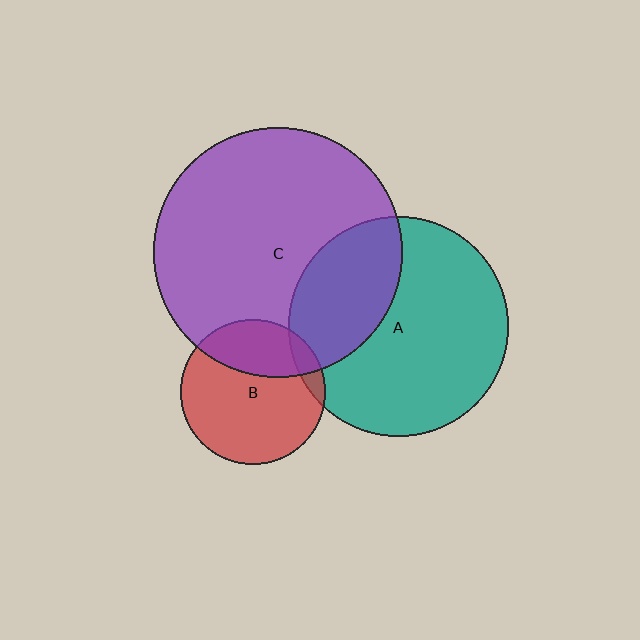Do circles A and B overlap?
Yes.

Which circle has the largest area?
Circle C (purple).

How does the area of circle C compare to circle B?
Approximately 3.0 times.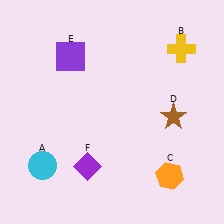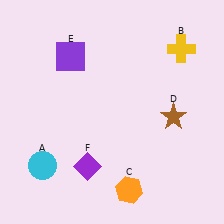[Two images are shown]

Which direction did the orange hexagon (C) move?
The orange hexagon (C) moved left.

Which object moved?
The orange hexagon (C) moved left.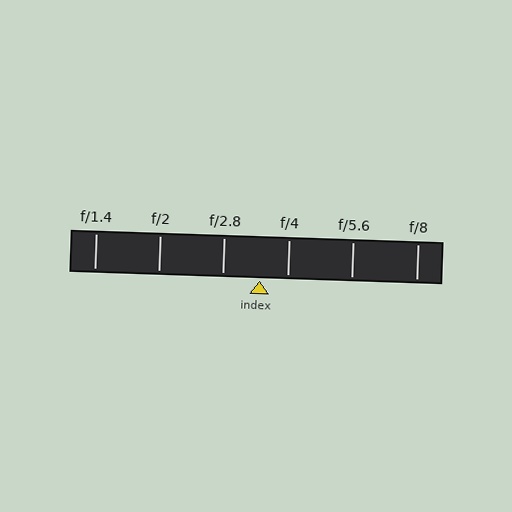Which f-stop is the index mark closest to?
The index mark is closest to f/4.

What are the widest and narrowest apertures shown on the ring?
The widest aperture shown is f/1.4 and the narrowest is f/8.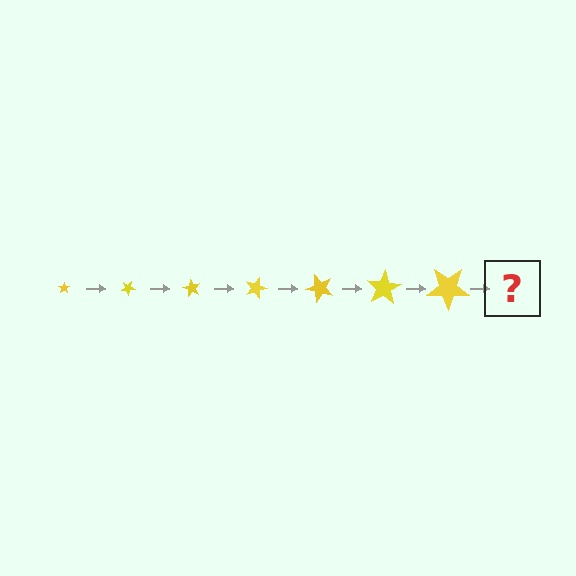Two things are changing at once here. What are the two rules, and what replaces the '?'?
The two rules are that the star grows larger each step and it rotates 30 degrees each step. The '?' should be a star, larger than the previous one and rotated 210 degrees from the start.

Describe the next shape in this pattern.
It should be a star, larger than the previous one and rotated 210 degrees from the start.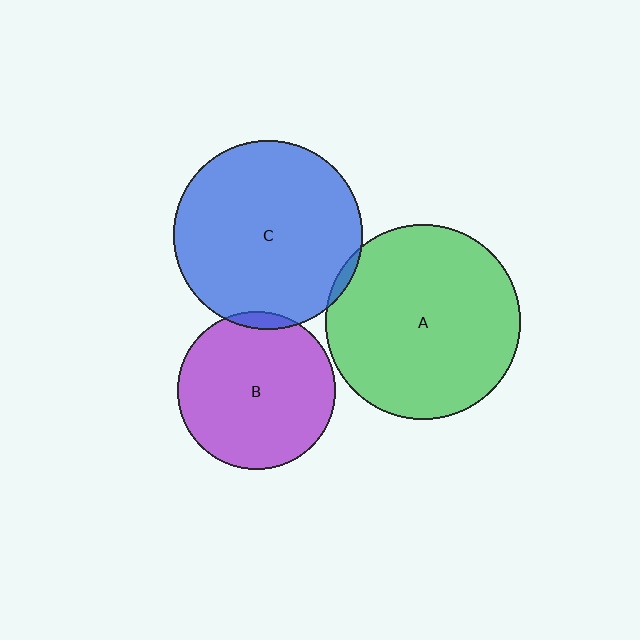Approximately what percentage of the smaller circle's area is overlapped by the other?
Approximately 5%.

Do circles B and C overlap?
Yes.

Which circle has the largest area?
Circle A (green).